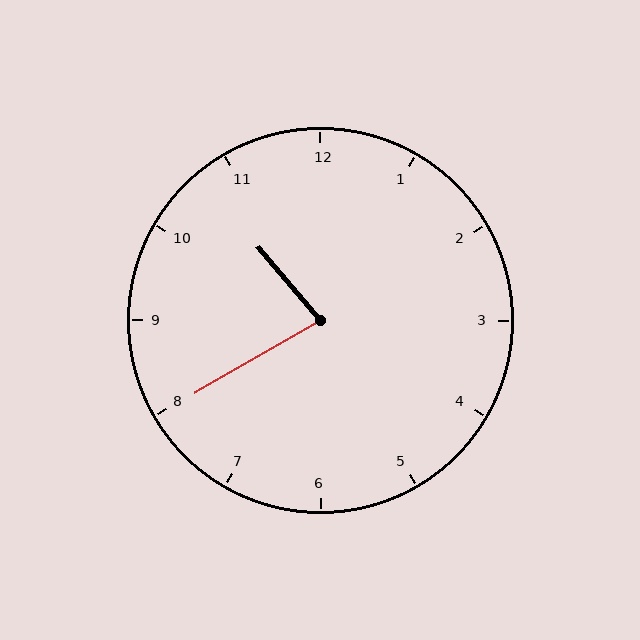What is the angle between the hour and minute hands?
Approximately 80 degrees.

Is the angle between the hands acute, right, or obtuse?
It is acute.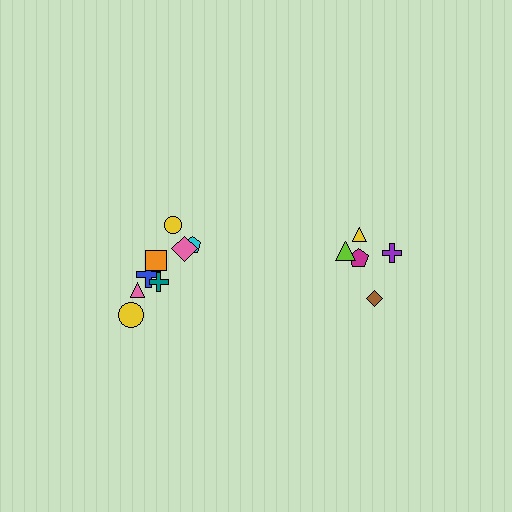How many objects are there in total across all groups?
There are 13 objects.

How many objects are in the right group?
There are 5 objects.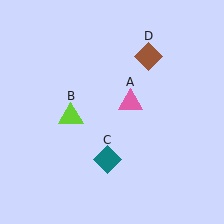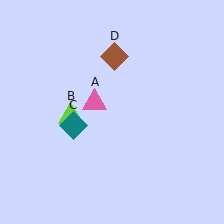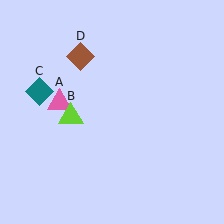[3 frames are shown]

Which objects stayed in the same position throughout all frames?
Lime triangle (object B) remained stationary.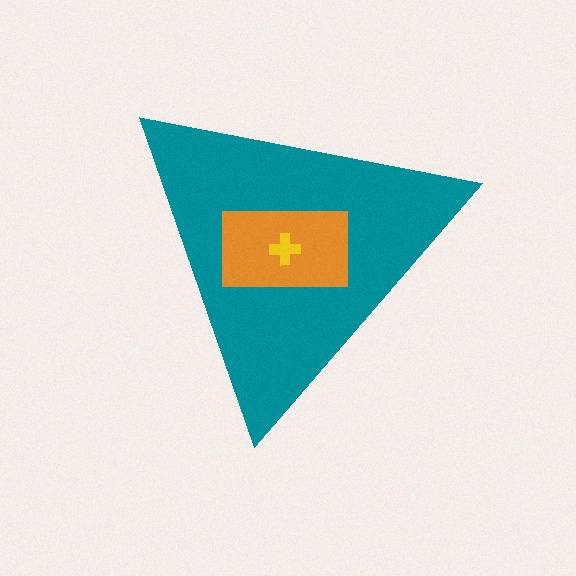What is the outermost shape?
The teal triangle.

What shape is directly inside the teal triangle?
The orange rectangle.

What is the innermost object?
The yellow cross.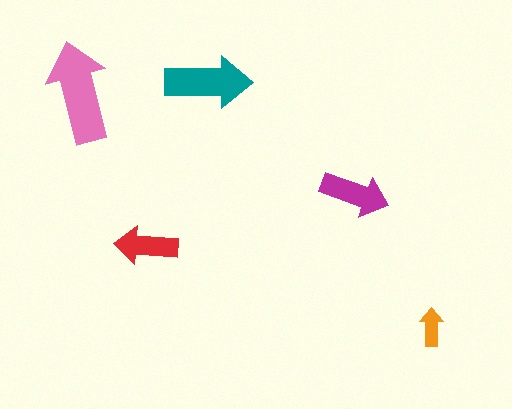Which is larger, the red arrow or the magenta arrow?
The magenta one.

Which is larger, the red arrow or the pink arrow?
The pink one.